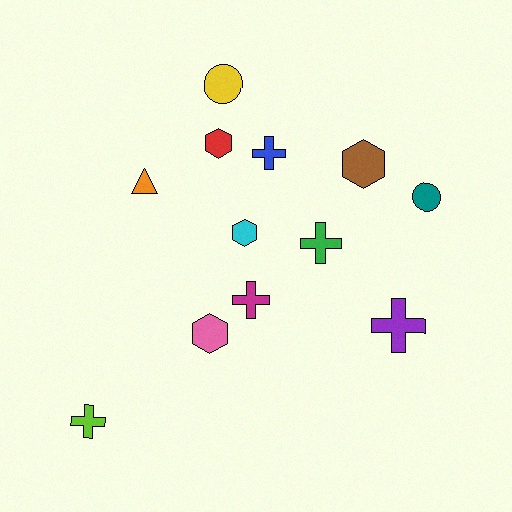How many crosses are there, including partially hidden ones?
There are 5 crosses.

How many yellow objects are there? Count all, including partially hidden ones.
There is 1 yellow object.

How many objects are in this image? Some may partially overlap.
There are 12 objects.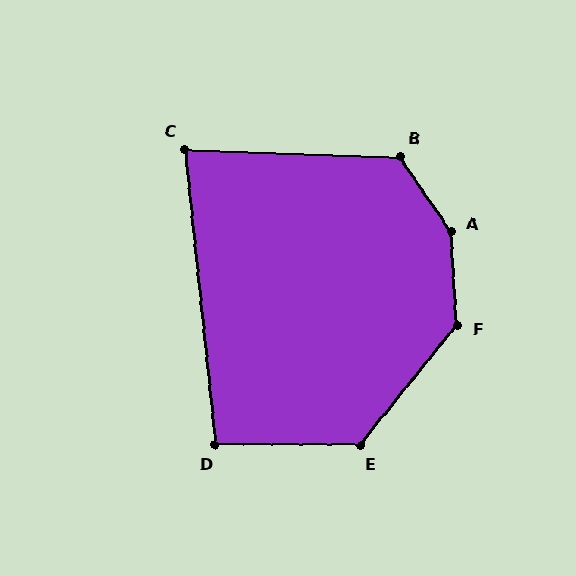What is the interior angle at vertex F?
Approximately 138 degrees (obtuse).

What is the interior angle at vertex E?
Approximately 129 degrees (obtuse).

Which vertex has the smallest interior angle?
C, at approximately 82 degrees.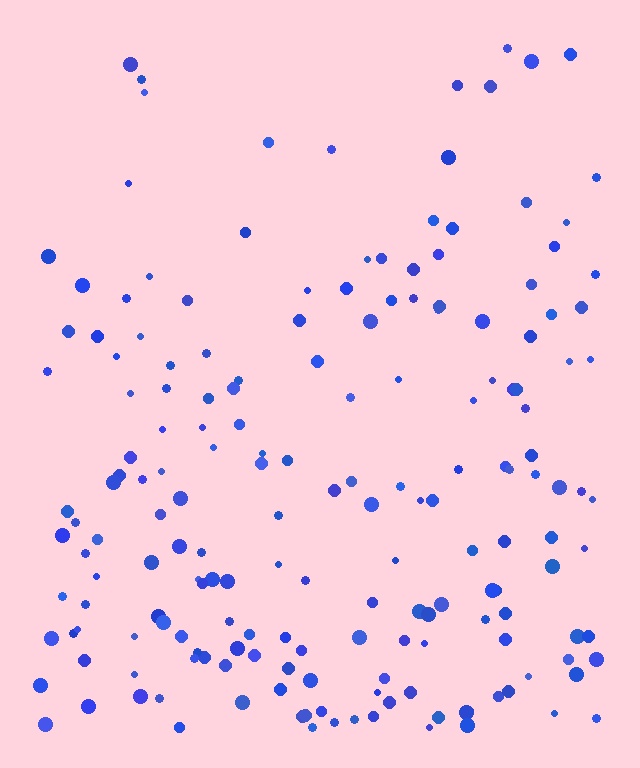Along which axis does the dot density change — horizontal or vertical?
Vertical.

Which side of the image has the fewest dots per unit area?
The top.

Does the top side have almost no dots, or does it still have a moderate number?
Still a moderate number, just noticeably fewer than the bottom.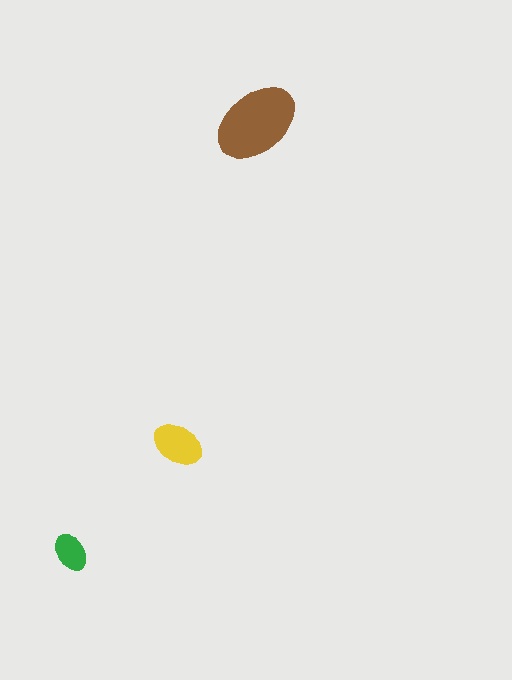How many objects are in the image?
There are 3 objects in the image.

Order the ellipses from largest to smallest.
the brown one, the yellow one, the green one.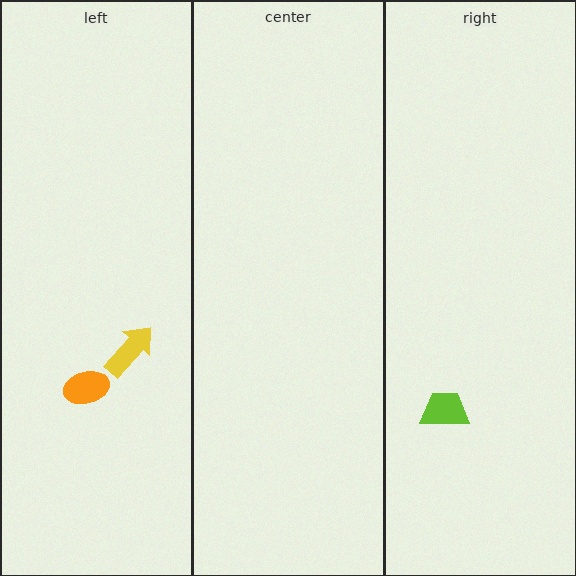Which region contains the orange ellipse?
The left region.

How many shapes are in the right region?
1.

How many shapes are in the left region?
2.